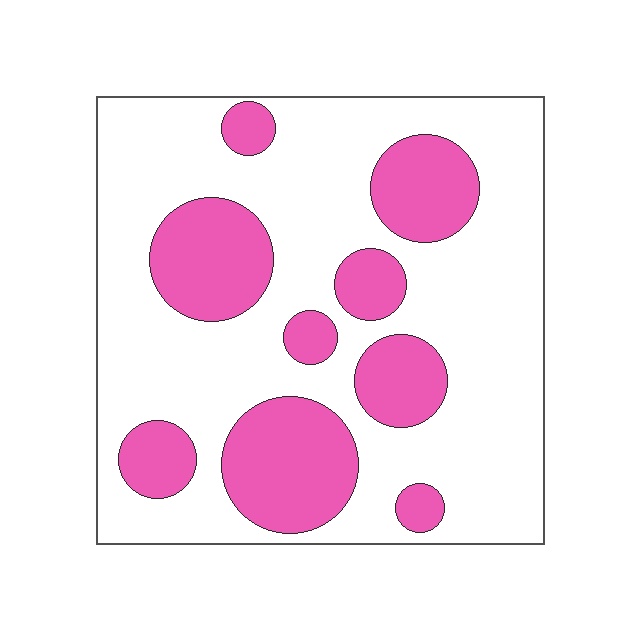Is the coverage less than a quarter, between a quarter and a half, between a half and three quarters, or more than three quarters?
Between a quarter and a half.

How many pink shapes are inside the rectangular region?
9.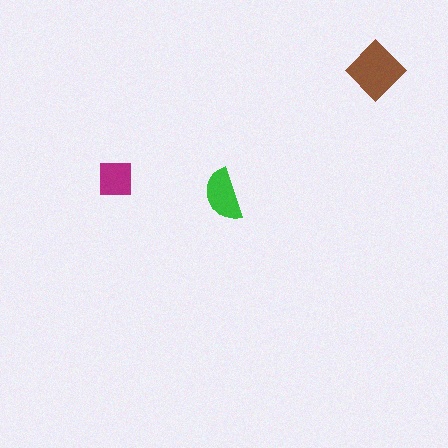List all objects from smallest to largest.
The magenta square, the green semicircle, the brown diamond.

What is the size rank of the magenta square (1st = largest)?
3rd.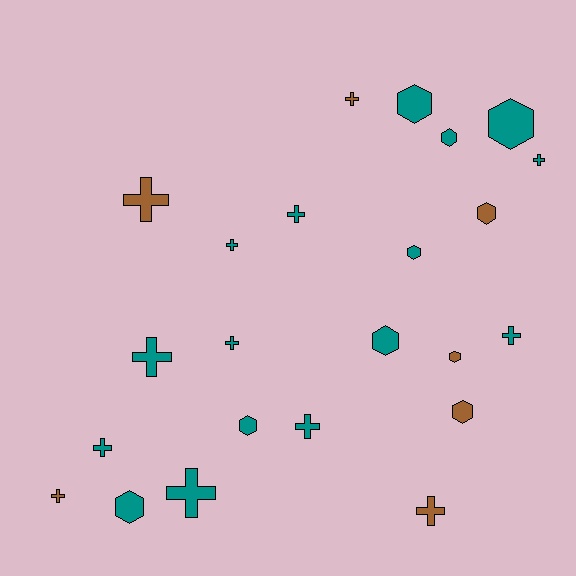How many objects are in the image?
There are 23 objects.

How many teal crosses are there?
There are 9 teal crosses.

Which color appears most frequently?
Teal, with 16 objects.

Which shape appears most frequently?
Cross, with 13 objects.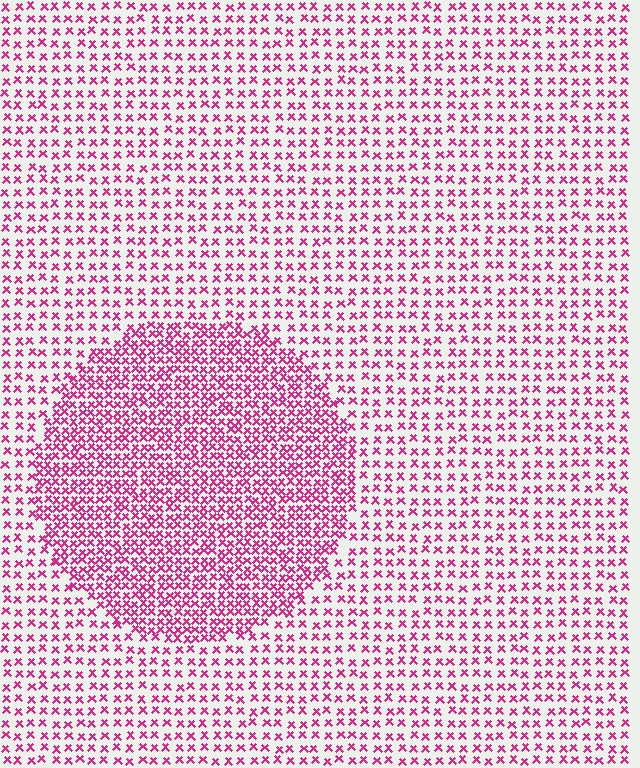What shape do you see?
I see a circle.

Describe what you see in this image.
The image contains small magenta elements arranged at two different densities. A circle-shaped region is visible where the elements are more densely packed than the surrounding area.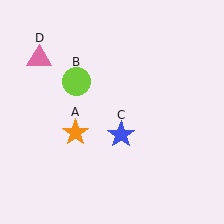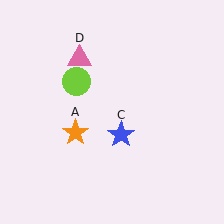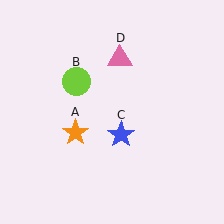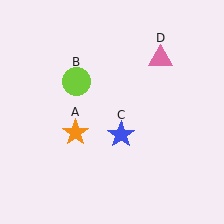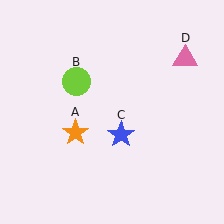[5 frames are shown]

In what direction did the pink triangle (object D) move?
The pink triangle (object D) moved right.